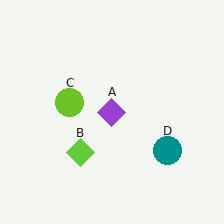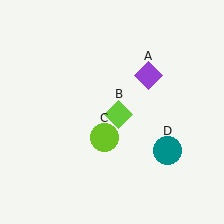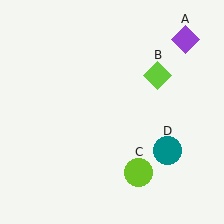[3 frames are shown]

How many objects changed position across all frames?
3 objects changed position: purple diamond (object A), lime diamond (object B), lime circle (object C).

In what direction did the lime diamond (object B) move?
The lime diamond (object B) moved up and to the right.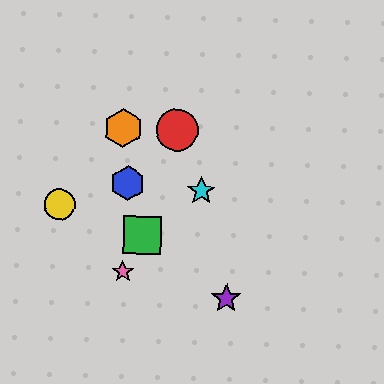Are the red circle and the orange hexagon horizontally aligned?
Yes, both are at y≈130.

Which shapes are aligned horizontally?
The red circle, the orange hexagon are aligned horizontally.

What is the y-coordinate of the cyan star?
The cyan star is at y≈191.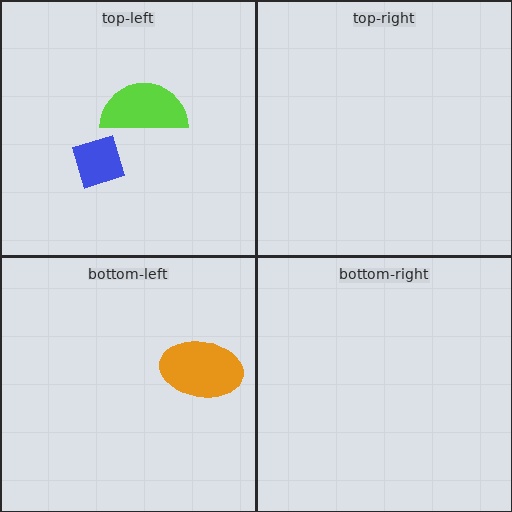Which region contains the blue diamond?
The top-left region.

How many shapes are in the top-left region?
2.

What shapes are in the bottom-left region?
The orange ellipse.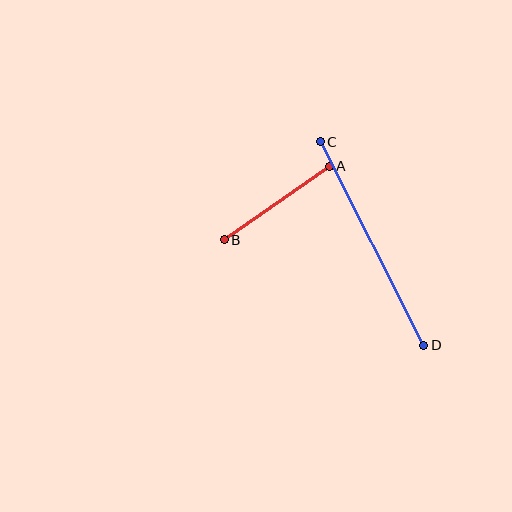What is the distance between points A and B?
The distance is approximately 128 pixels.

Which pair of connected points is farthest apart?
Points C and D are farthest apart.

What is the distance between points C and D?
The distance is approximately 228 pixels.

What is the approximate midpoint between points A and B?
The midpoint is at approximately (277, 203) pixels.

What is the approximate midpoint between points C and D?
The midpoint is at approximately (372, 244) pixels.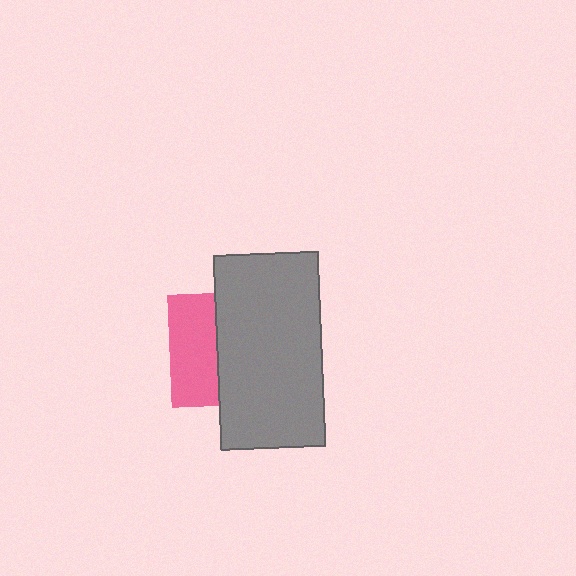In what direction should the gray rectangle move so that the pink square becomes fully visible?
The gray rectangle should move right. That is the shortest direction to clear the overlap and leave the pink square fully visible.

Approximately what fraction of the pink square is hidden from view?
Roughly 59% of the pink square is hidden behind the gray rectangle.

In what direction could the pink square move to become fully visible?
The pink square could move left. That would shift it out from behind the gray rectangle entirely.